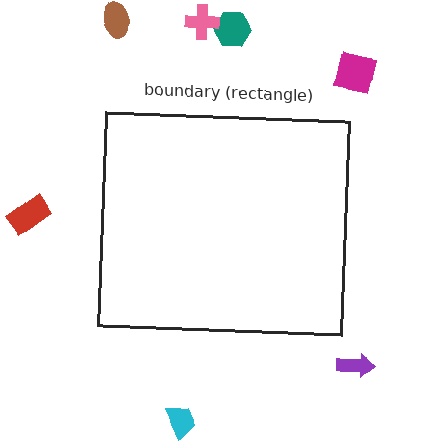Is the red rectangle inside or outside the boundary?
Outside.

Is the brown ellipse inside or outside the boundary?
Outside.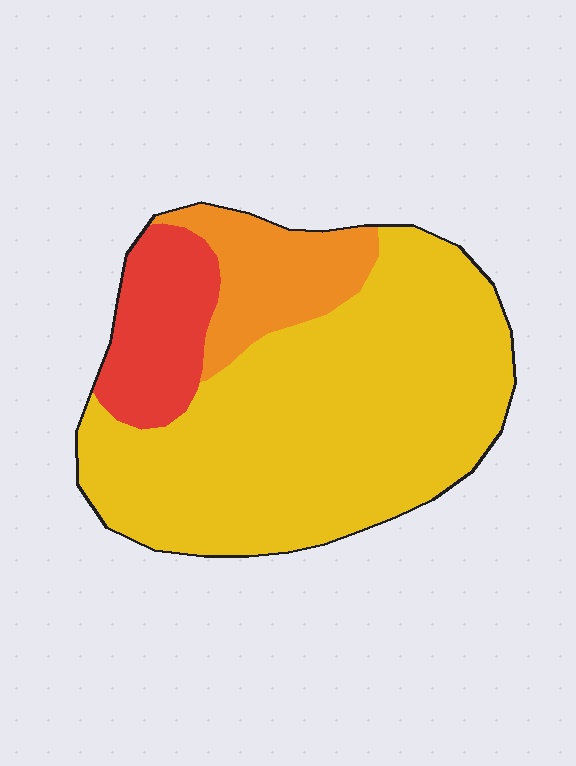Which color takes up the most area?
Yellow, at roughly 70%.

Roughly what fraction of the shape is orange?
Orange takes up about one sixth (1/6) of the shape.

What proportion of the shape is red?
Red takes up about one sixth (1/6) of the shape.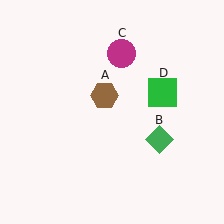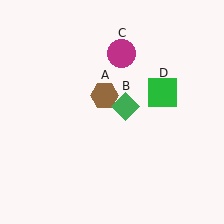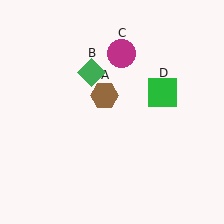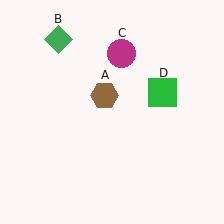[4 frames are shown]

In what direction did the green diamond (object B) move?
The green diamond (object B) moved up and to the left.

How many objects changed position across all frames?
1 object changed position: green diamond (object B).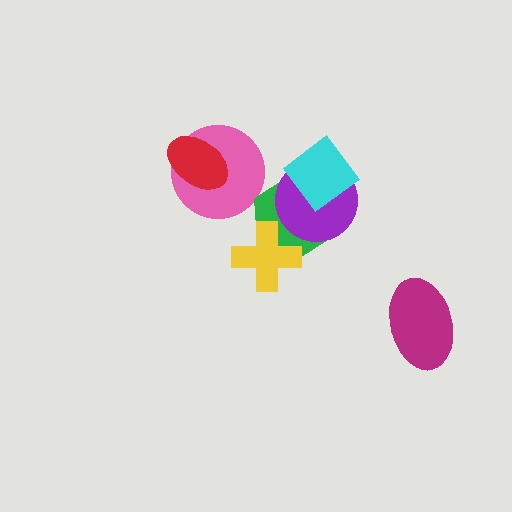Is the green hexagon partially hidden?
Yes, it is partially covered by another shape.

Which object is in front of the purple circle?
The cyan diamond is in front of the purple circle.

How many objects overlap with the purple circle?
2 objects overlap with the purple circle.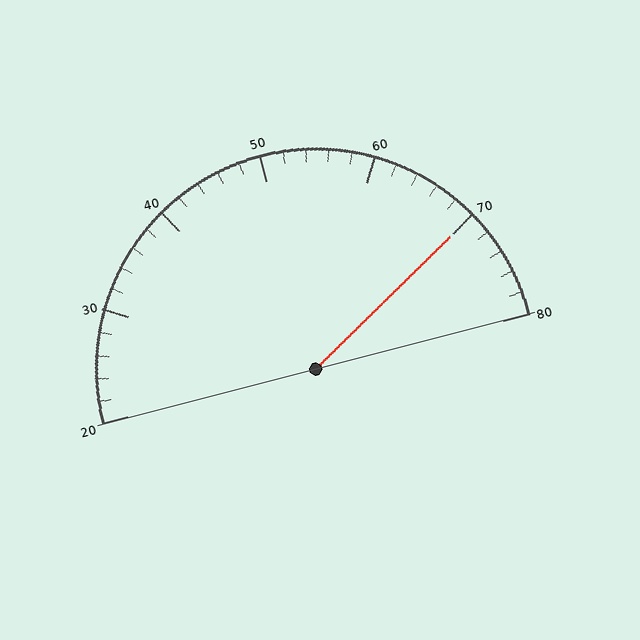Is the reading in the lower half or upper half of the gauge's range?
The reading is in the upper half of the range (20 to 80).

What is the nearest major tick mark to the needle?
The nearest major tick mark is 70.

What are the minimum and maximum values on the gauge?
The gauge ranges from 20 to 80.